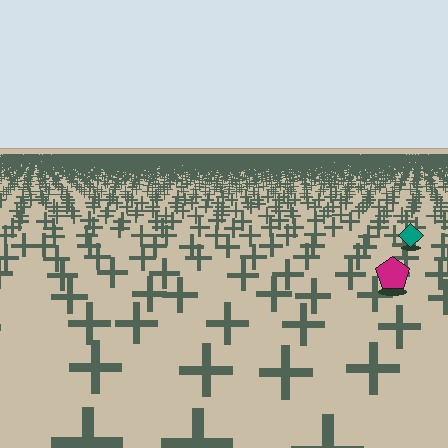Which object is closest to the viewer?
The magenta pentagon is closest. The texture marks near it are larger and more spread out.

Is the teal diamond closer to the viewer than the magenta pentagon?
No. The magenta pentagon is closer — you can tell from the texture gradient: the ground texture is coarser near it.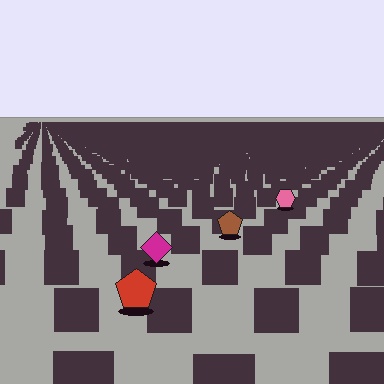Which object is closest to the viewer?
The red pentagon is closest. The texture marks near it are larger and more spread out.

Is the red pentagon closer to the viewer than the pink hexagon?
Yes. The red pentagon is closer — you can tell from the texture gradient: the ground texture is coarser near it.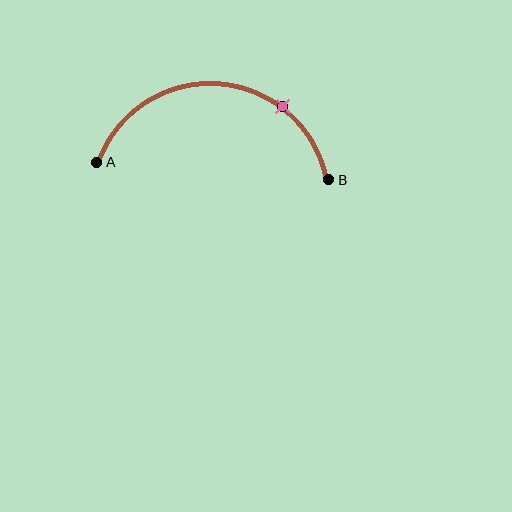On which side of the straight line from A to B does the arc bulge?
The arc bulges above the straight line connecting A and B.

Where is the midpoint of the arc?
The arc midpoint is the point on the curve farthest from the straight line joining A and B. It sits above that line.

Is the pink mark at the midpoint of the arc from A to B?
No. The pink mark lies on the arc but is closer to endpoint B. The arc midpoint would be at the point on the curve equidistant along the arc from both A and B.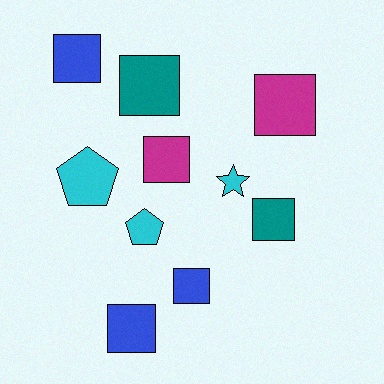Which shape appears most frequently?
Square, with 7 objects.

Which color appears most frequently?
Cyan, with 3 objects.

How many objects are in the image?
There are 10 objects.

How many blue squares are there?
There are 3 blue squares.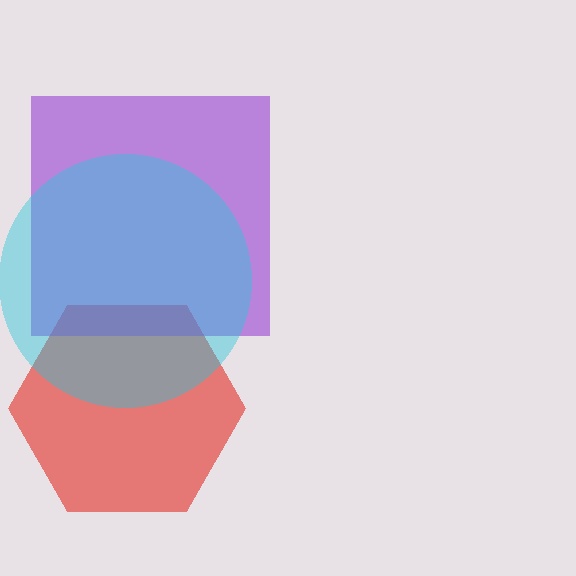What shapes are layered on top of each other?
The layered shapes are: a red hexagon, a purple square, a cyan circle.